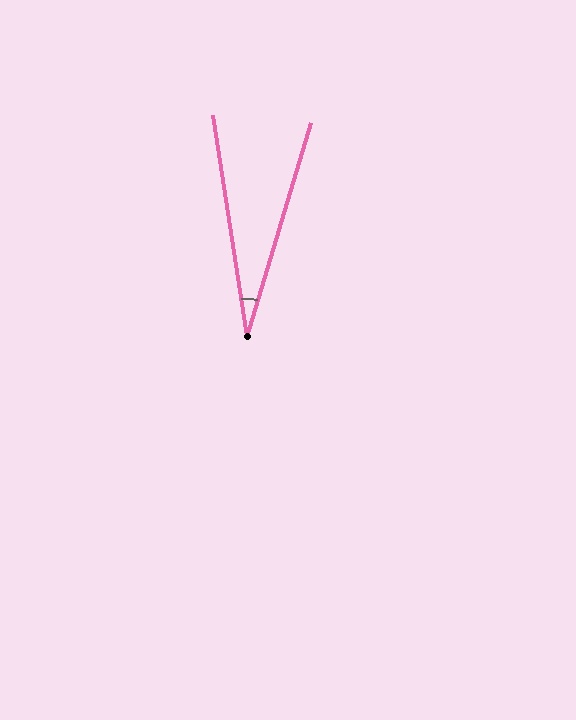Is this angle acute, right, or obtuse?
It is acute.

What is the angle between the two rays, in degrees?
Approximately 25 degrees.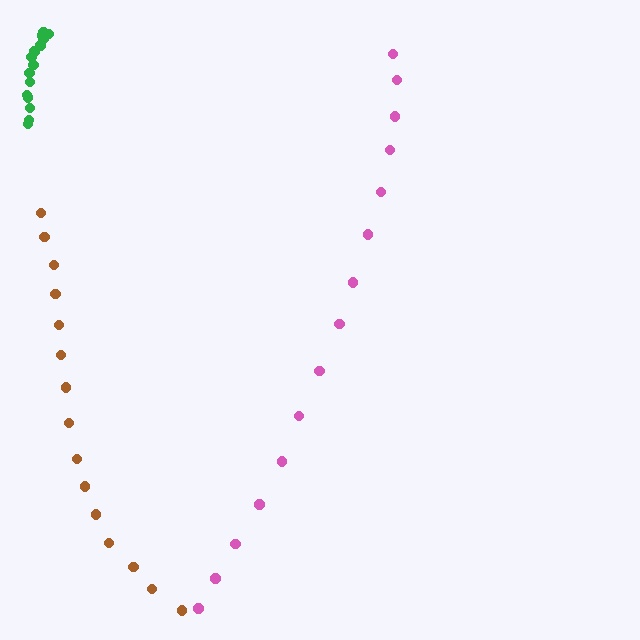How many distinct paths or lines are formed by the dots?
There are 3 distinct paths.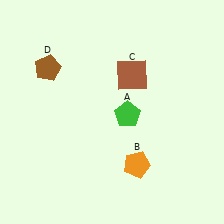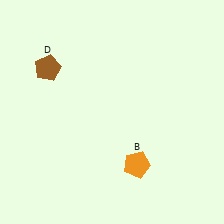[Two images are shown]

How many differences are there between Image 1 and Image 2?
There are 2 differences between the two images.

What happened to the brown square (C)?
The brown square (C) was removed in Image 2. It was in the top-right area of Image 1.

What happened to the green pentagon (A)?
The green pentagon (A) was removed in Image 2. It was in the bottom-right area of Image 1.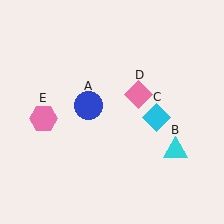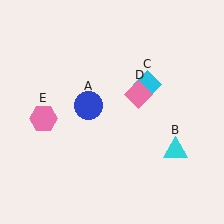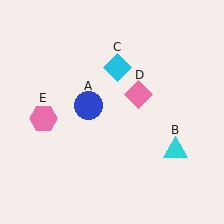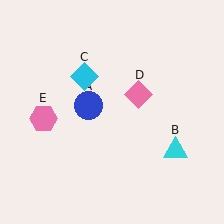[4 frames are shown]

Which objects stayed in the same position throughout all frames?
Blue circle (object A) and cyan triangle (object B) and pink diamond (object D) and pink hexagon (object E) remained stationary.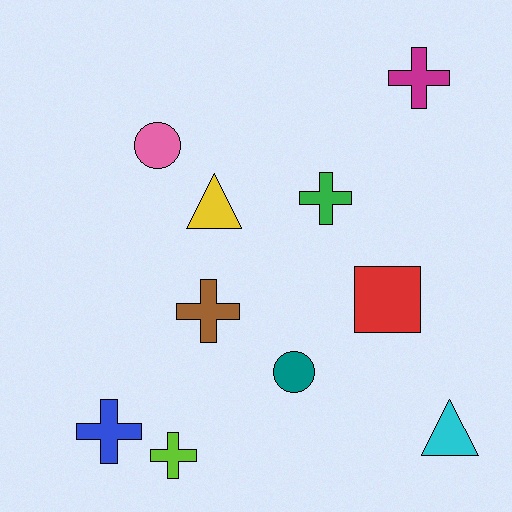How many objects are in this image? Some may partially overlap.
There are 10 objects.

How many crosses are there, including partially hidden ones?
There are 5 crosses.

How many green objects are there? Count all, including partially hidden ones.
There is 1 green object.